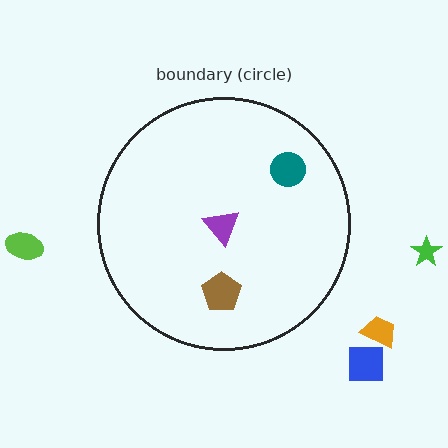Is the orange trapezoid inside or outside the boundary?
Outside.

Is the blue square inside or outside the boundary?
Outside.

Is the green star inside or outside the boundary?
Outside.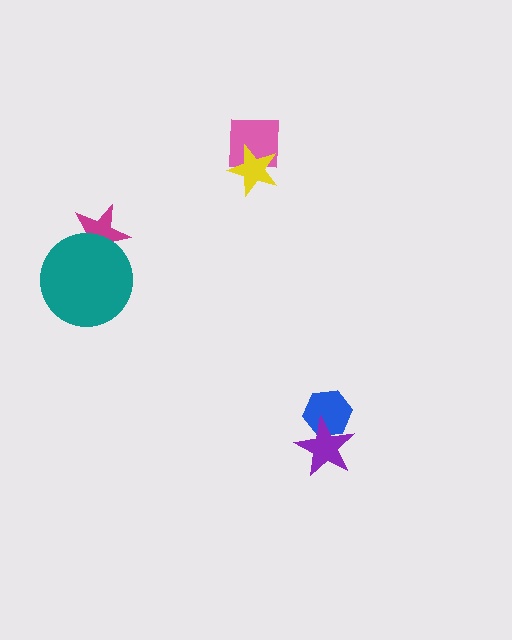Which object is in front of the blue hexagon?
The purple star is in front of the blue hexagon.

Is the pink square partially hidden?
Yes, it is partially covered by another shape.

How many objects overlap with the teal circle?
1 object overlaps with the teal circle.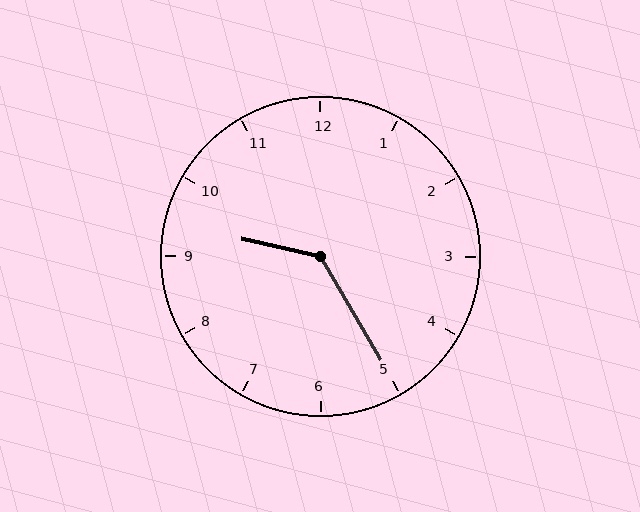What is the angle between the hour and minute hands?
Approximately 132 degrees.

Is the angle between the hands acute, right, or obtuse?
It is obtuse.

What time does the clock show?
9:25.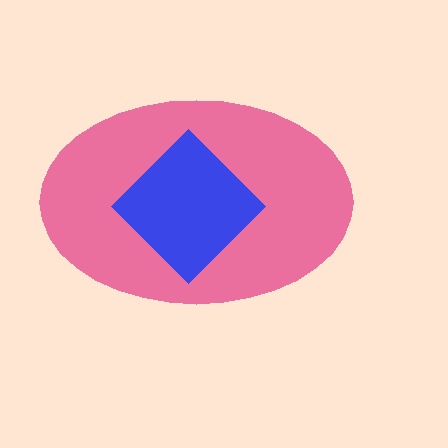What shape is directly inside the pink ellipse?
The blue diamond.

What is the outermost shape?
The pink ellipse.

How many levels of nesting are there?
2.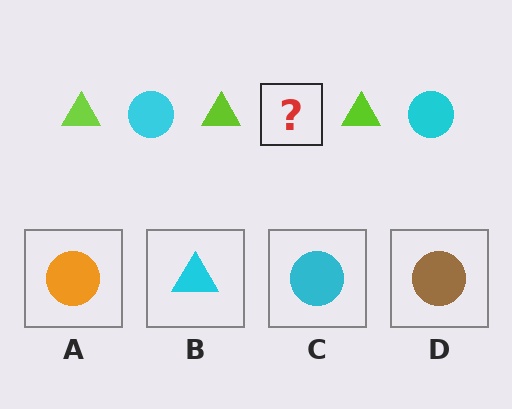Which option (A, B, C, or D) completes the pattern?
C.